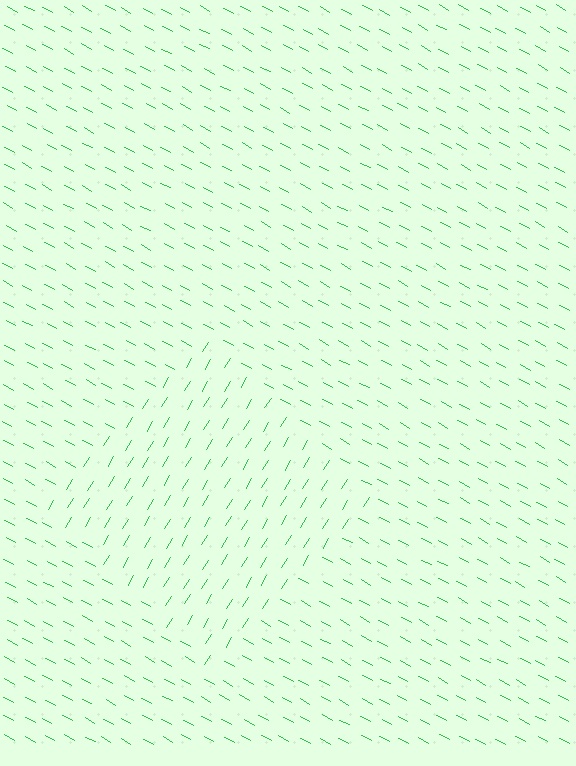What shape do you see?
I see a diamond.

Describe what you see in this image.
The image is filled with small green line segments. A diamond region in the image has lines oriented differently from the surrounding lines, creating a visible texture boundary.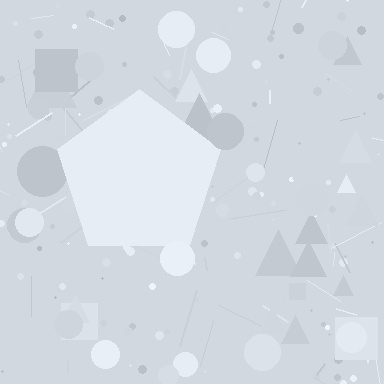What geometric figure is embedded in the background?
A pentagon is embedded in the background.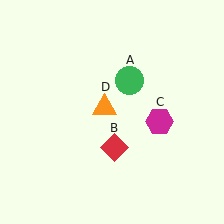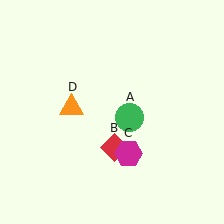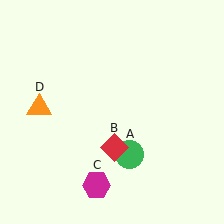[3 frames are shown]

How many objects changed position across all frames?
3 objects changed position: green circle (object A), magenta hexagon (object C), orange triangle (object D).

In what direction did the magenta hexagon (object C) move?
The magenta hexagon (object C) moved down and to the left.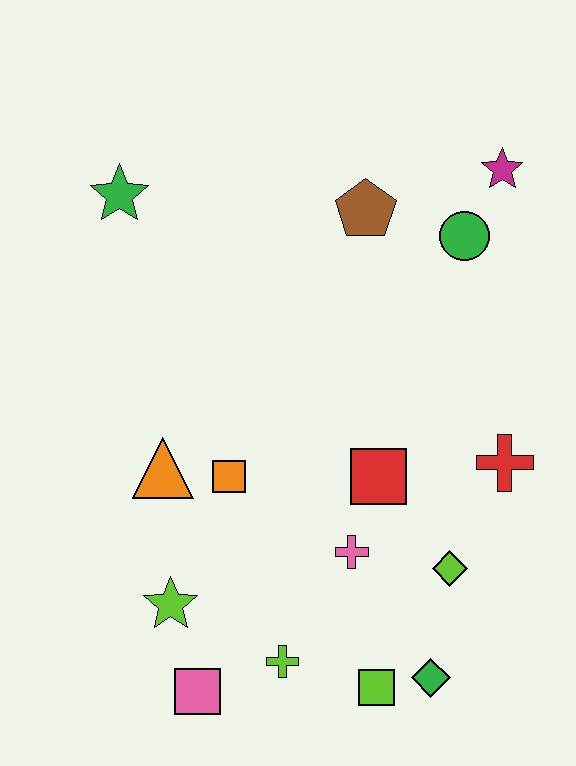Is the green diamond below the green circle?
Yes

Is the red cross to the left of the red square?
No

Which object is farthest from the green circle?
The pink square is farthest from the green circle.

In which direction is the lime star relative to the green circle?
The lime star is below the green circle.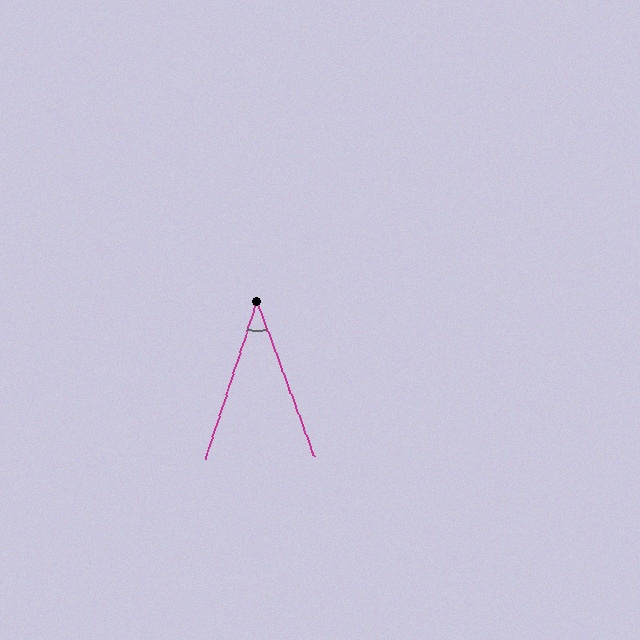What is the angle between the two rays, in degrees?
Approximately 38 degrees.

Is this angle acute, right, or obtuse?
It is acute.